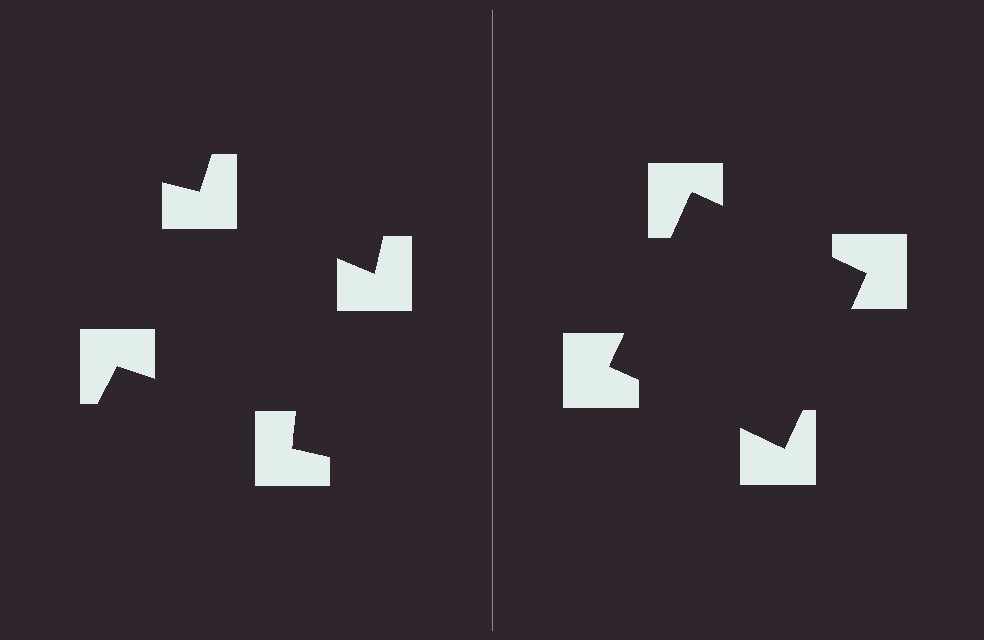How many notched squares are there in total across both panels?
8 — 4 on each side.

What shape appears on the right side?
An illusory square.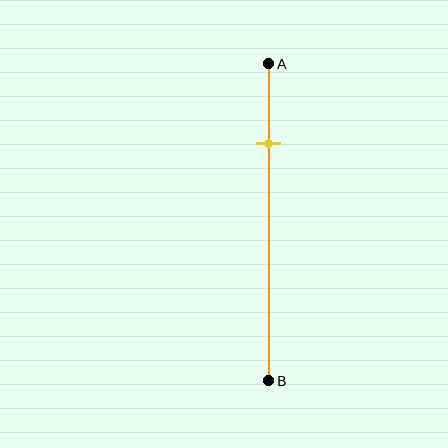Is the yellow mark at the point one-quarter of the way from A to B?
Yes, the mark is approximately at the one-quarter point.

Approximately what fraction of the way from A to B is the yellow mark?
The yellow mark is approximately 25% of the way from A to B.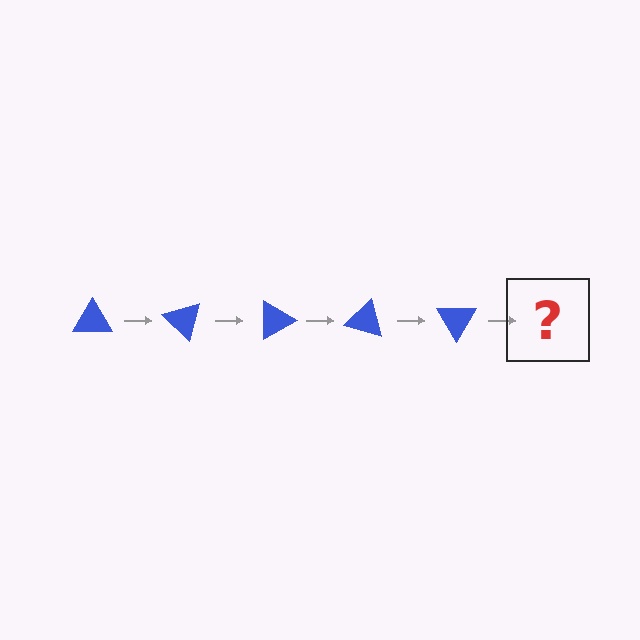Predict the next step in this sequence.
The next step is a blue triangle rotated 225 degrees.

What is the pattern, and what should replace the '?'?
The pattern is that the triangle rotates 45 degrees each step. The '?' should be a blue triangle rotated 225 degrees.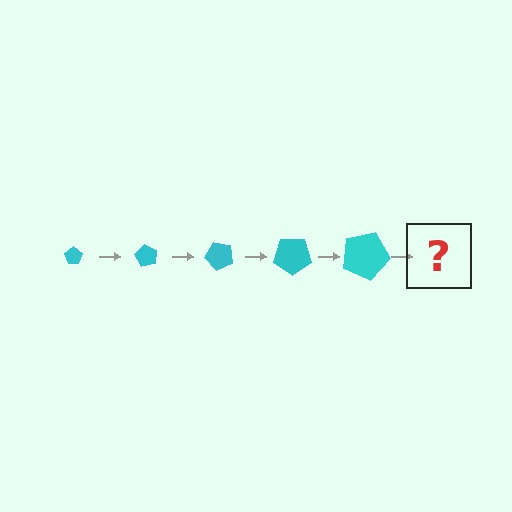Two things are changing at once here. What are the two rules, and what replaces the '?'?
The two rules are that the pentagon grows larger each step and it rotates 60 degrees each step. The '?' should be a pentagon, larger than the previous one and rotated 300 degrees from the start.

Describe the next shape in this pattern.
It should be a pentagon, larger than the previous one and rotated 300 degrees from the start.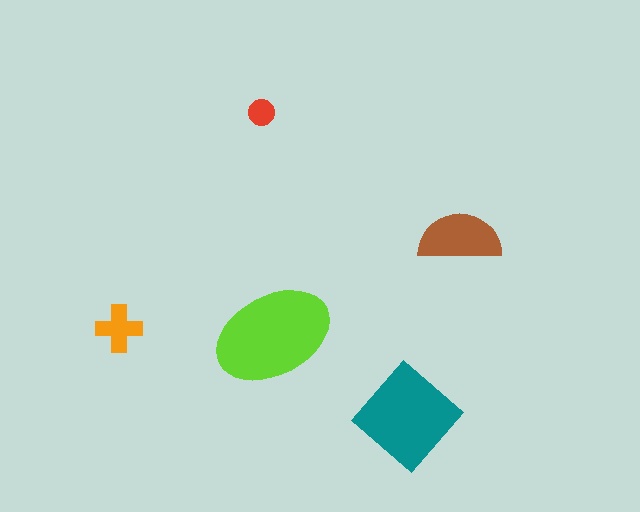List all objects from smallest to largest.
The red circle, the orange cross, the brown semicircle, the teal diamond, the lime ellipse.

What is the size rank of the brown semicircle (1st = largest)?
3rd.